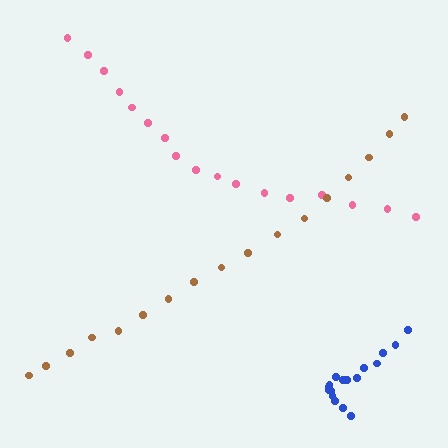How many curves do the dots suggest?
There are 3 distinct paths.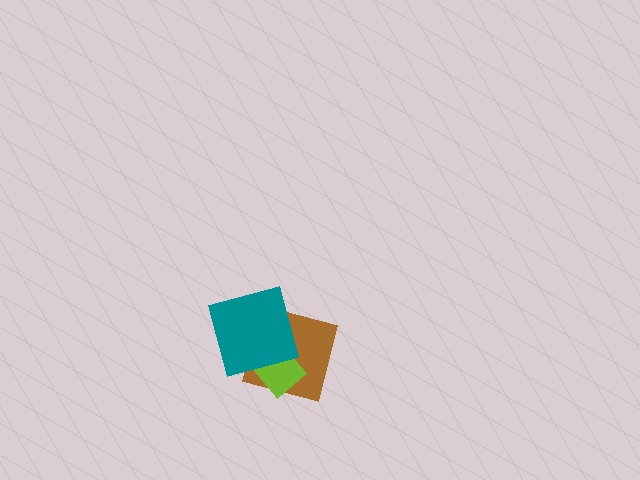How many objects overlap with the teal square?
2 objects overlap with the teal square.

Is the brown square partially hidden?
Yes, it is partially covered by another shape.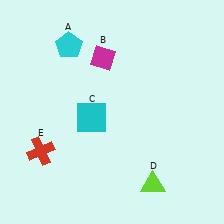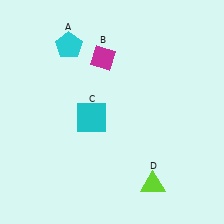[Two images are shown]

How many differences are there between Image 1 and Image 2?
There is 1 difference between the two images.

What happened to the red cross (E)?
The red cross (E) was removed in Image 2. It was in the bottom-left area of Image 1.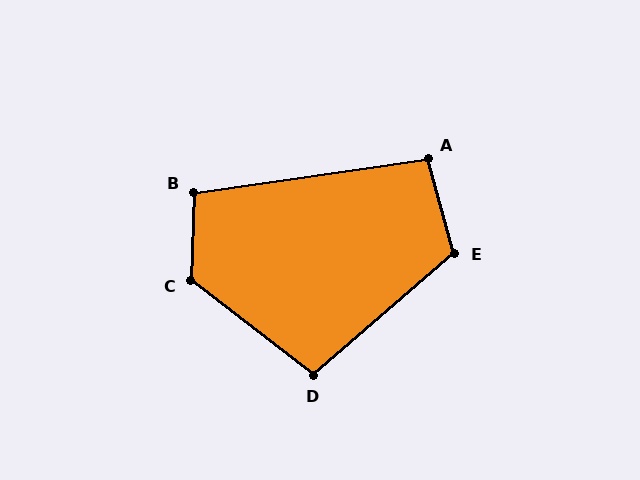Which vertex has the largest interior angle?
C, at approximately 126 degrees.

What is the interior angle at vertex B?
Approximately 100 degrees (obtuse).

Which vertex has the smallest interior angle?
A, at approximately 98 degrees.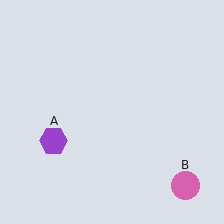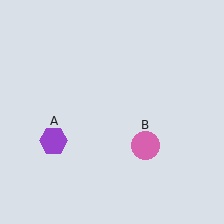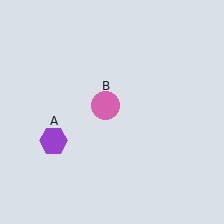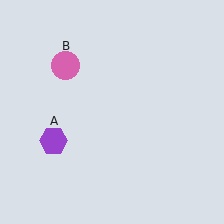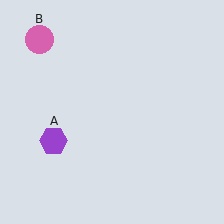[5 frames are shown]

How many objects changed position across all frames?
1 object changed position: pink circle (object B).